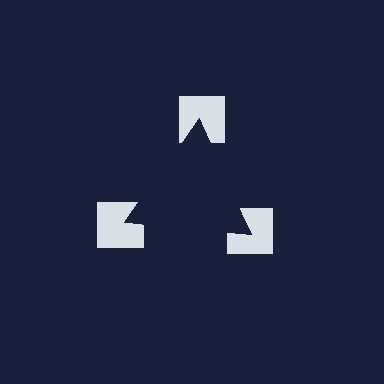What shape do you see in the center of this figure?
An illusory triangle — its edges are inferred from the aligned wedge cuts in the notched squares, not physically drawn.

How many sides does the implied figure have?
3 sides.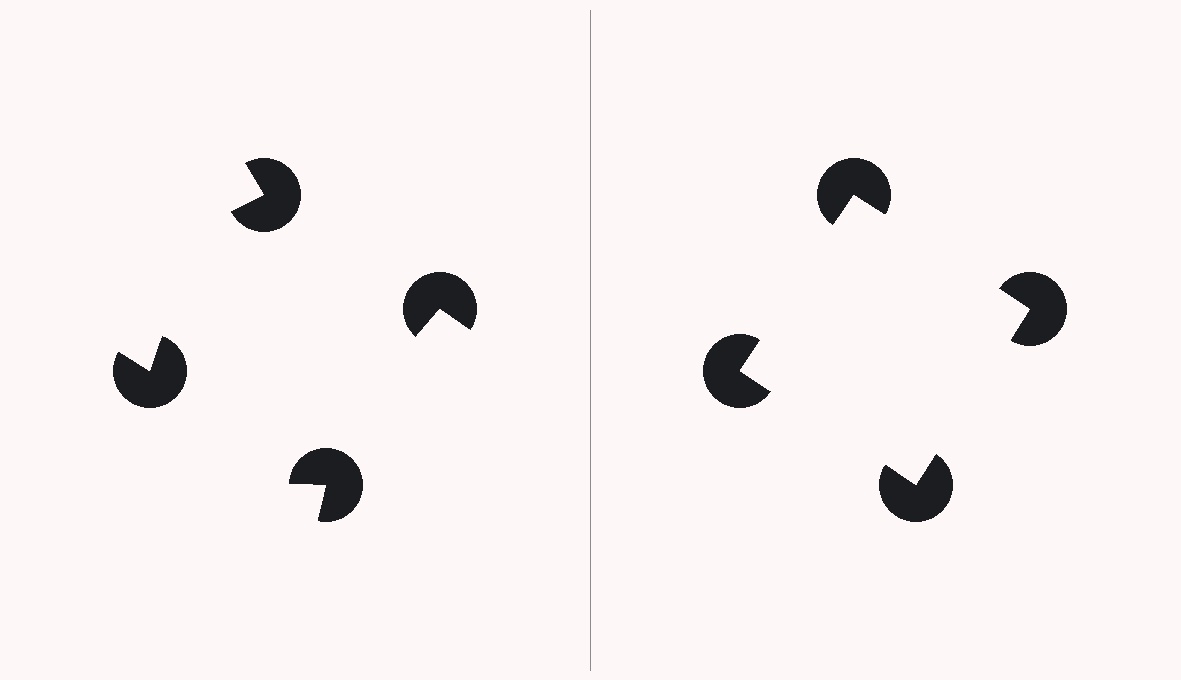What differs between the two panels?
The pac-man discs are positioned identically on both sides; only the wedge orientations differ. On the right they align to a square; on the left they are misaligned.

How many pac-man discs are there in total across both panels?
8 — 4 on each side.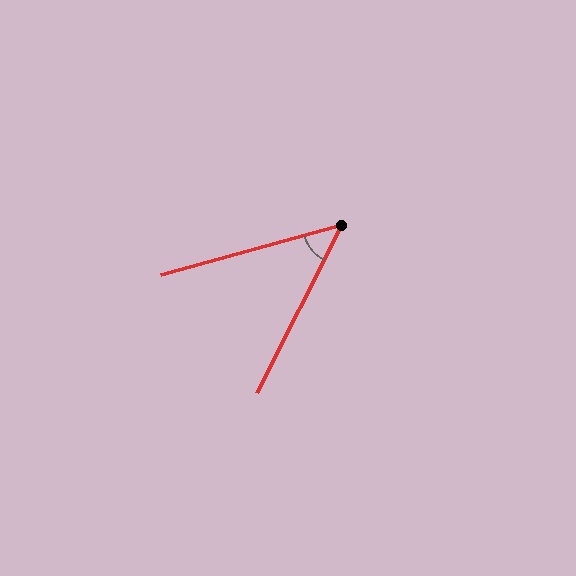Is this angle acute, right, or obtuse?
It is acute.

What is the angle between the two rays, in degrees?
Approximately 48 degrees.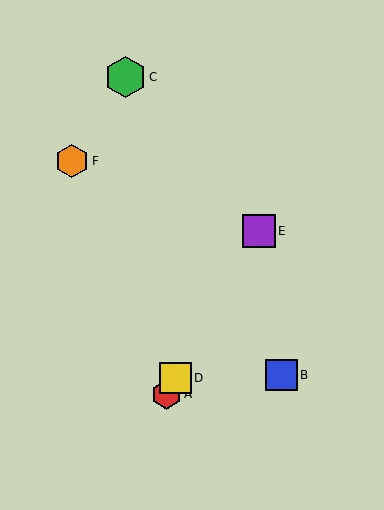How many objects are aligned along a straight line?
3 objects (A, D, E) are aligned along a straight line.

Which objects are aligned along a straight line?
Objects A, D, E are aligned along a straight line.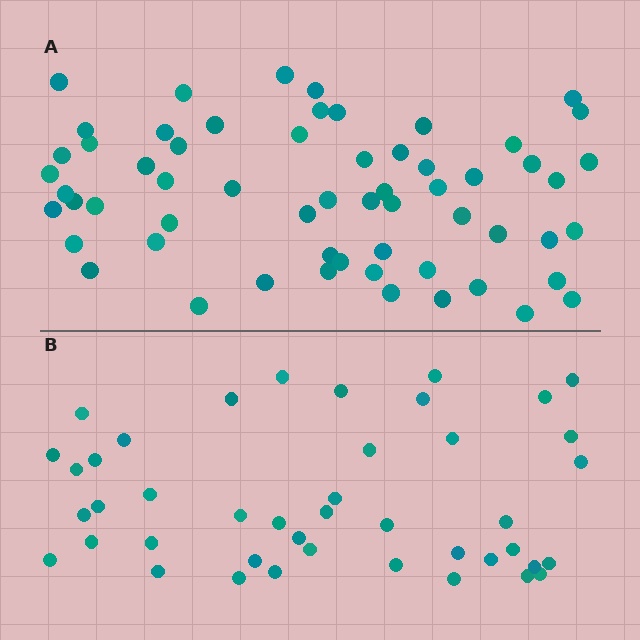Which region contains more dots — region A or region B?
Region A (the top region) has more dots.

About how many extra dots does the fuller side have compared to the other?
Region A has approximately 15 more dots than region B.